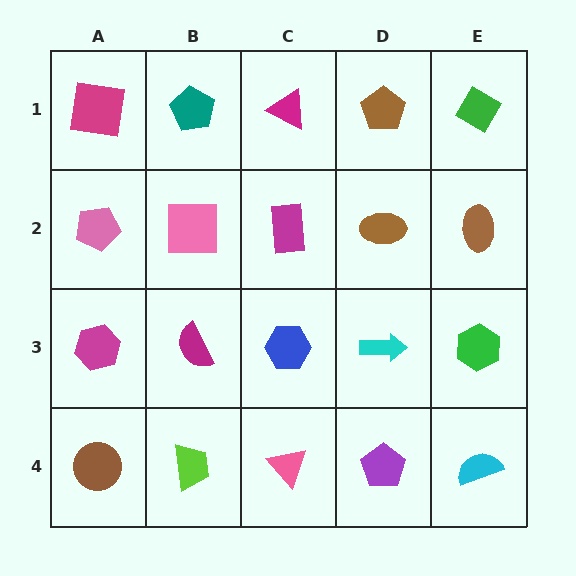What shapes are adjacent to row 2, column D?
A brown pentagon (row 1, column D), a cyan arrow (row 3, column D), a magenta rectangle (row 2, column C), a brown ellipse (row 2, column E).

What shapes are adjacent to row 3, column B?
A pink square (row 2, column B), a lime trapezoid (row 4, column B), a magenta hexagon (row 3, column A), a blue hexagon (row 3, column C).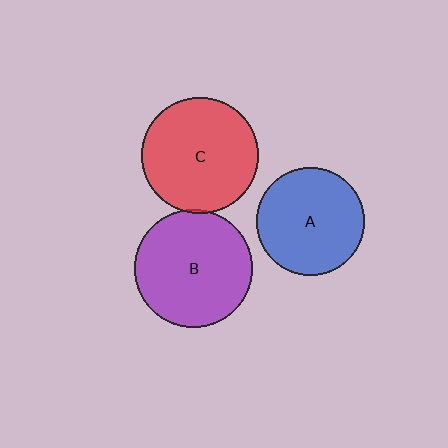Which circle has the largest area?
Circle B (purple).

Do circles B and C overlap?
Yes.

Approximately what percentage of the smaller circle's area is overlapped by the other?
Approximately 5%.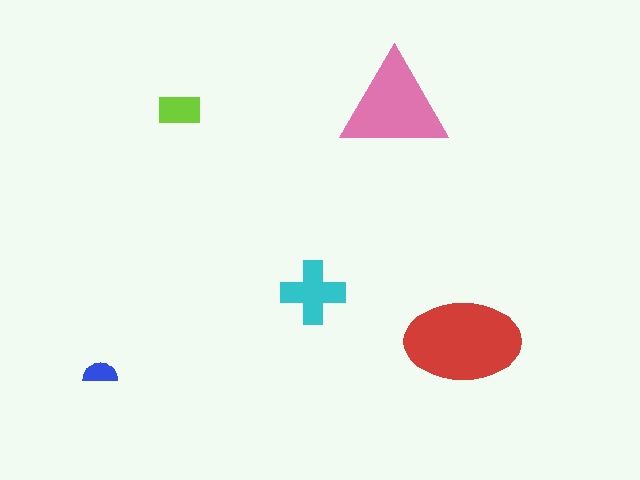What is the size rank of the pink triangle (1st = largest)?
2nd.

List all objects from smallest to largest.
The blue semicircle, the lime rectangle, the cyan cross, the pink triangle, the red ellipse.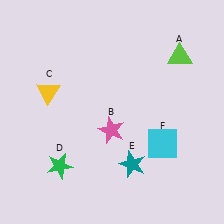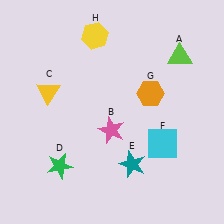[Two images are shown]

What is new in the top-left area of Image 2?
A yellow hexagon (H) was added in the top-left area of Image 2.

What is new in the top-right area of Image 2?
An orange hexagon (G) was added in the top-right area of Image 2.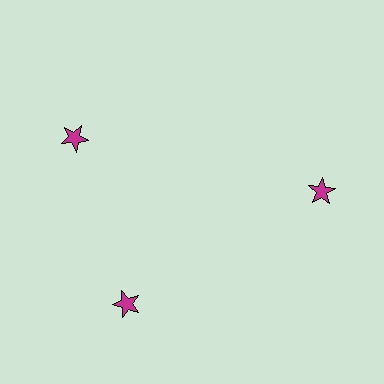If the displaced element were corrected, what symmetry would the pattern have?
It would have 3-fold rotational symmetry — the pattern would map onto itself every 120 degrees.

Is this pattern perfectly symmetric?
No. The 3 magenta stars are arranged in a ring, but one element near the 11 o'clock position is rotated out of alignment along the ring, breaking the 3-fold rotational symmetry.